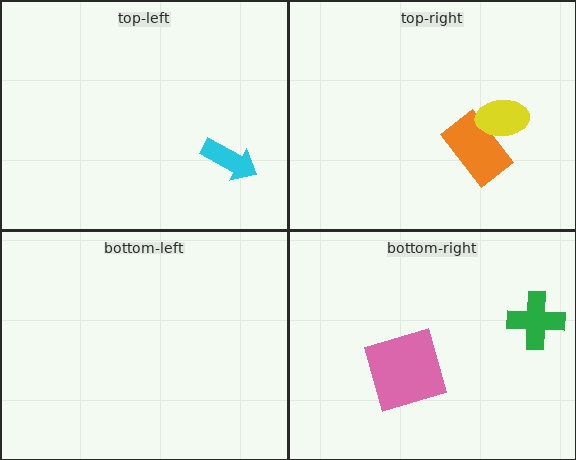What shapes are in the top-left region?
The cyan arrow.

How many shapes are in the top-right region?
2.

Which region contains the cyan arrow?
The top-left region.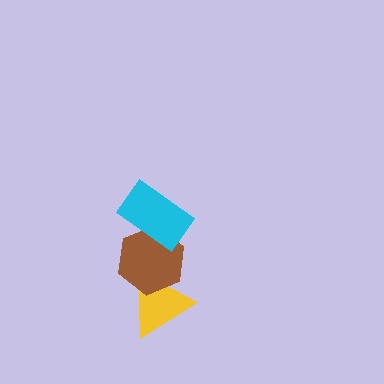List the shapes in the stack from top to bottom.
From top to bottom: the cyan rectangle, the brown hexagon, the yellow triangle.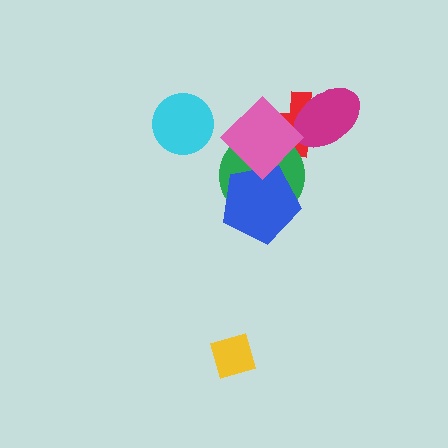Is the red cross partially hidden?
Yes, it is partially covered by another shape.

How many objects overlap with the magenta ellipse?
2 objects overlap with the magenta ellipse.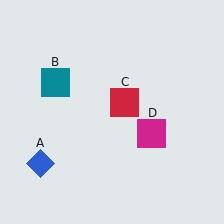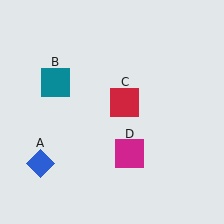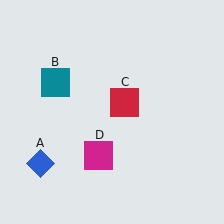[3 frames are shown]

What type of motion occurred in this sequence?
The magenta square (object D) rotated clockwise around the center of the scene.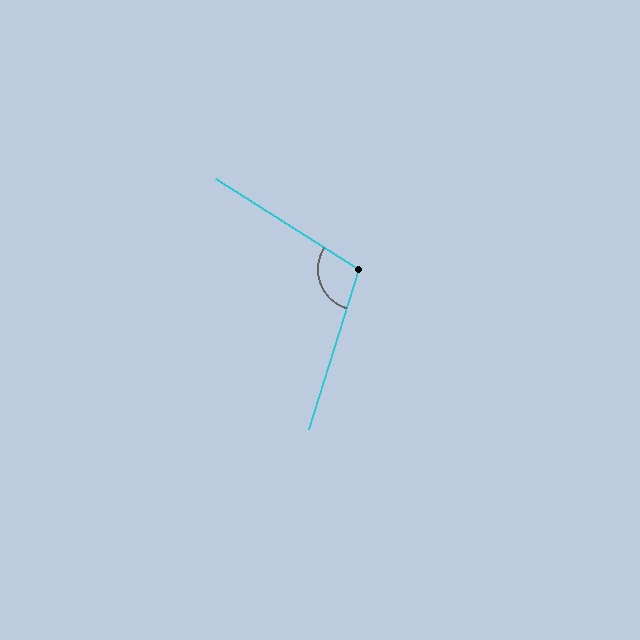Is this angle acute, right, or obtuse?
It is obtuse.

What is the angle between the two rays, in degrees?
Approximately 105 degrees.